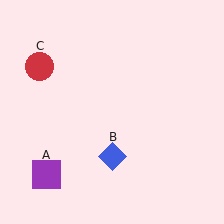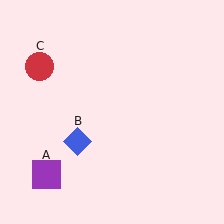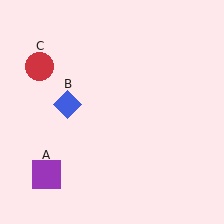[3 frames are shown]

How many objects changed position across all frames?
1 object changed position: blue diamond (object B).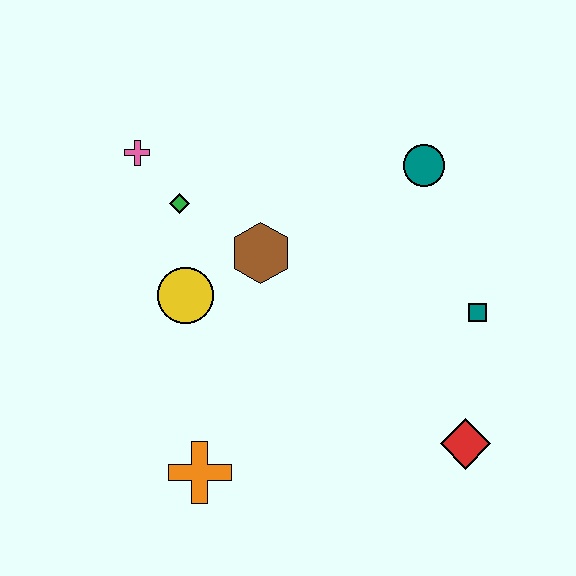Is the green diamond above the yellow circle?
Yes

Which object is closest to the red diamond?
The teal square is closest to the red diamond.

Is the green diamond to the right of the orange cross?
No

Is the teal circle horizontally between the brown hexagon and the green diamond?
No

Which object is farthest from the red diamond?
The pink cross is farthest from the red diamond.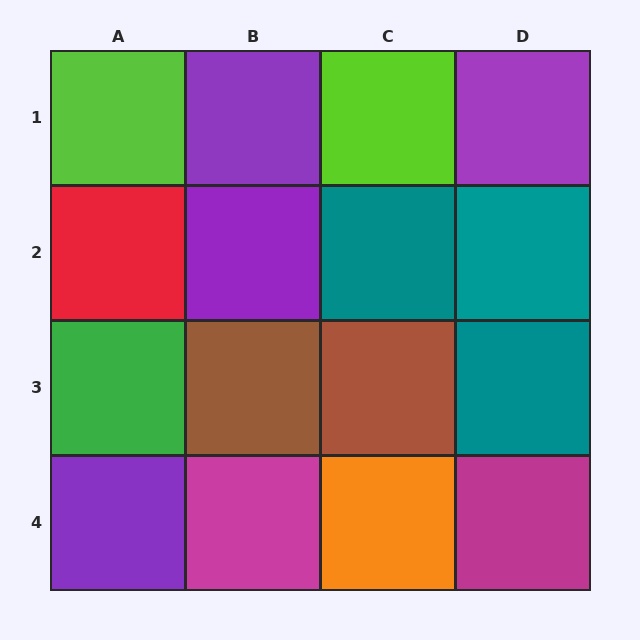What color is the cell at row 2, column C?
Teal.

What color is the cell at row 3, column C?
Brown.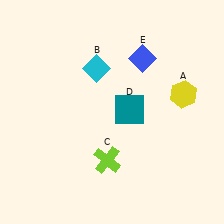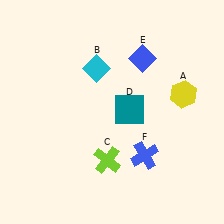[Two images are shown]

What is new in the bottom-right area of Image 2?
A blue cross (F) was added in the bottom-right area of Image 2.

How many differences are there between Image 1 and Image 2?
There is 1 difference between the two images.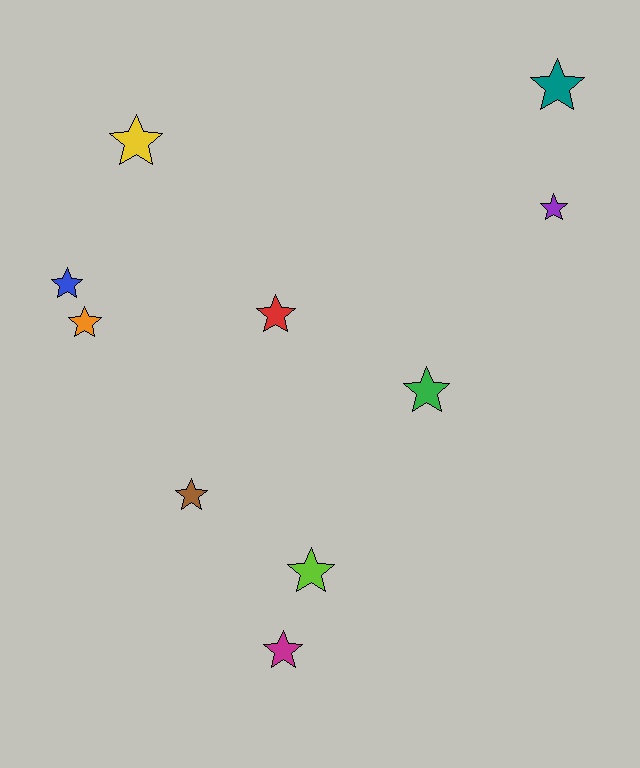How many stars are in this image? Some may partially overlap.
There are 10 stars.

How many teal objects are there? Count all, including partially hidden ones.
There is 1 teal object.